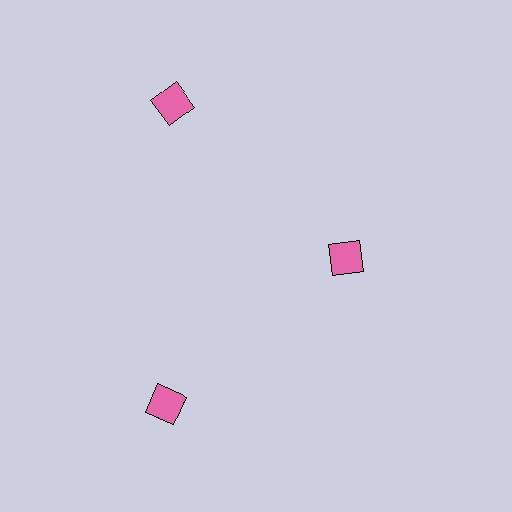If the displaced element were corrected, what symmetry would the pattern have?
It would have 3-fold rotational symmetry — the pattern would map onto itself every 120 degrees.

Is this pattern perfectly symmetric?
No. The 3 pink diamonds are arranged in a ring, but one element near the 3 o'clock position is pulled inward toward the center, breaking the 3-fold rotational symmetry.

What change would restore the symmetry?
The symmetry would be restored by moving it outward, back onto the ring so that all 3 diamonds sit at equal angles and equal distance from the center.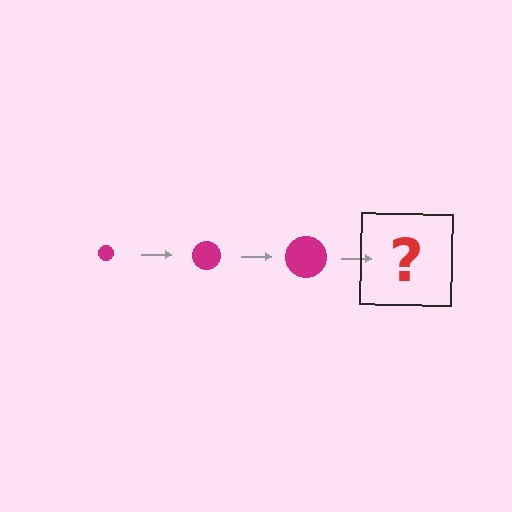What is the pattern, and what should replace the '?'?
The pattern is that the circle gets progressively larger each step. The '?' should be a magenta circle, larger than the previous one.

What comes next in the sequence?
The next element should be a magenta circle, larger than the previous one.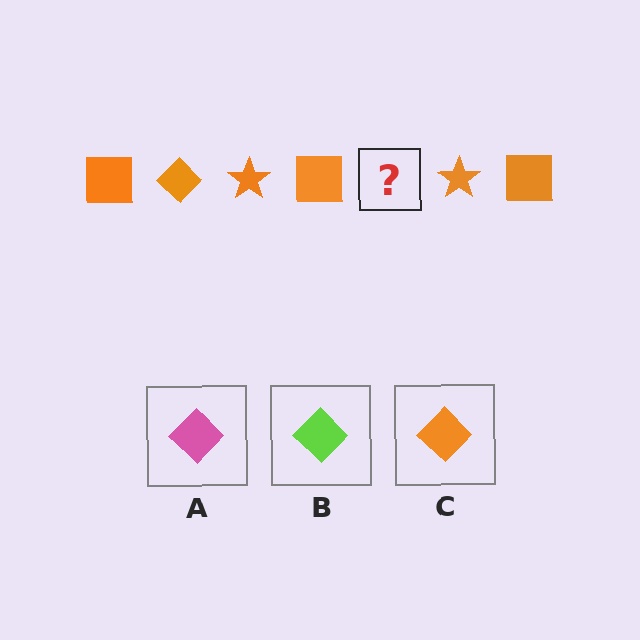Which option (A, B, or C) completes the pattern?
C.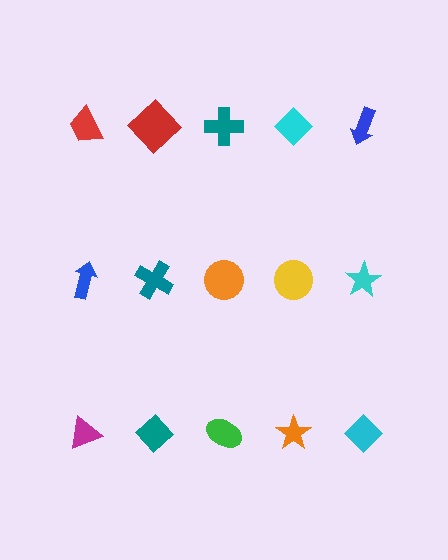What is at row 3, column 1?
A magenta triangle.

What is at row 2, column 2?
A teal cross.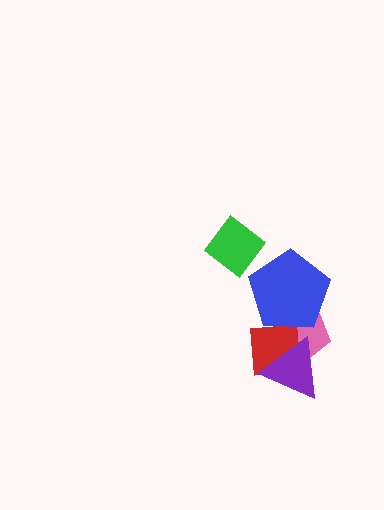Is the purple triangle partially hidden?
No, no other shape covers it.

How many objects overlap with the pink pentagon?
3 objects overlap with the pink pentagon.